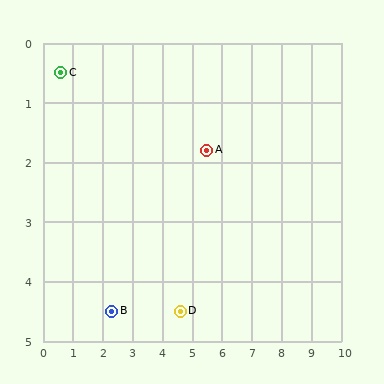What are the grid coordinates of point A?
Point A is at approximately (5.5, 1.8).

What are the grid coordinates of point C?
Point C is at approximately (0.6, 0.5).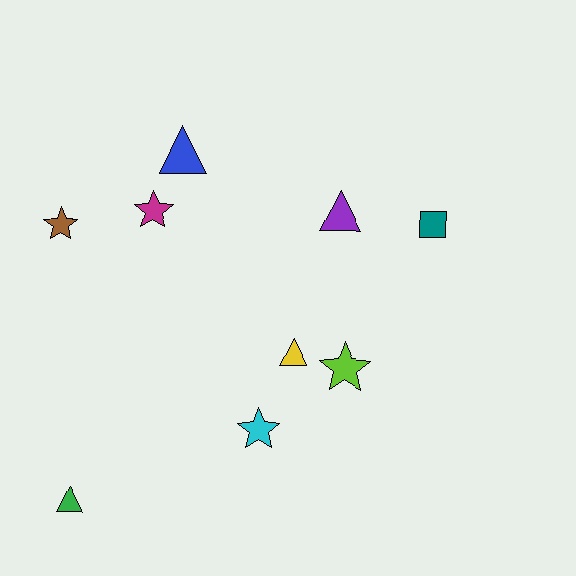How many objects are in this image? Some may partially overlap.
There are 9 objects.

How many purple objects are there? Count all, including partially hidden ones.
There is 1 purple object.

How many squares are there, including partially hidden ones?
There is 1 square.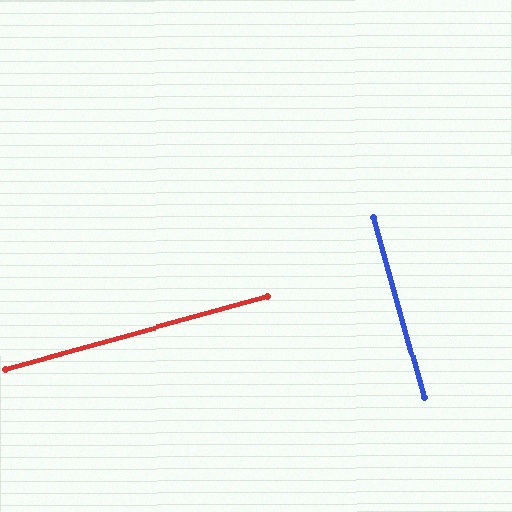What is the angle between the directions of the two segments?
Approximately 90 degrees.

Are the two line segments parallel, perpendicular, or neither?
Perpendicular — they meet at approximately 90°.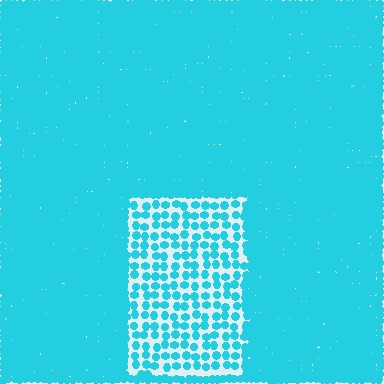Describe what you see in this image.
The image contains small cyan elements arranged at two different densities. A rectangle-shaped region is visible where the elements are less densely packed than the surrounding area.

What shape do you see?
I see a rectangle.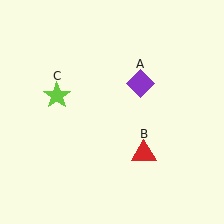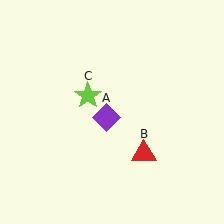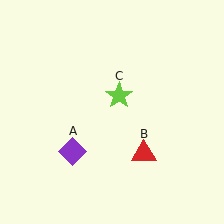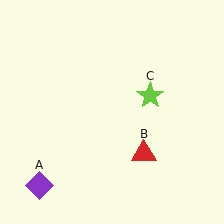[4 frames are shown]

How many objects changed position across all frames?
2 objects changed position: purple diamond (object A), lime star (object C).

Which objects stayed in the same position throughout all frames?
Red triangle (object B) remained stationary.